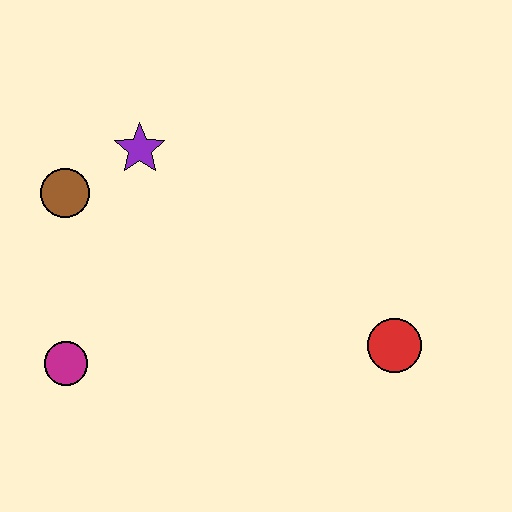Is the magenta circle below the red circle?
Yes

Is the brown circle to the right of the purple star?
No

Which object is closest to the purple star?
The brown circle is closest to the purple star.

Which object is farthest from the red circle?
The brown circle is farthest from the red circle.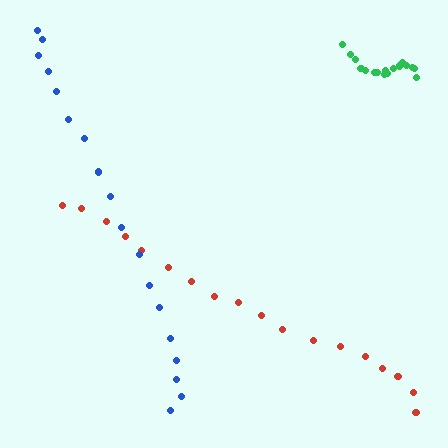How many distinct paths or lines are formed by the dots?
There are 3 distinct paths.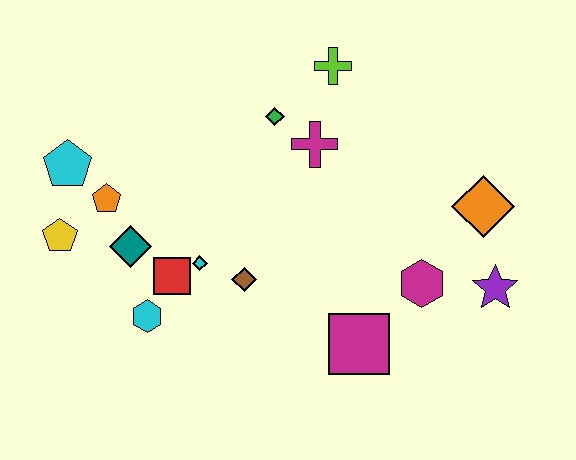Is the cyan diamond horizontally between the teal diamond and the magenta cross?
Yes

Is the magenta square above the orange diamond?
No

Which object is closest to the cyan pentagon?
The orange pentagon is closest to the cyan pentagon.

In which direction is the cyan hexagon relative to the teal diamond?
The cyan hexagon is below the teal diamond.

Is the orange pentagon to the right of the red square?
No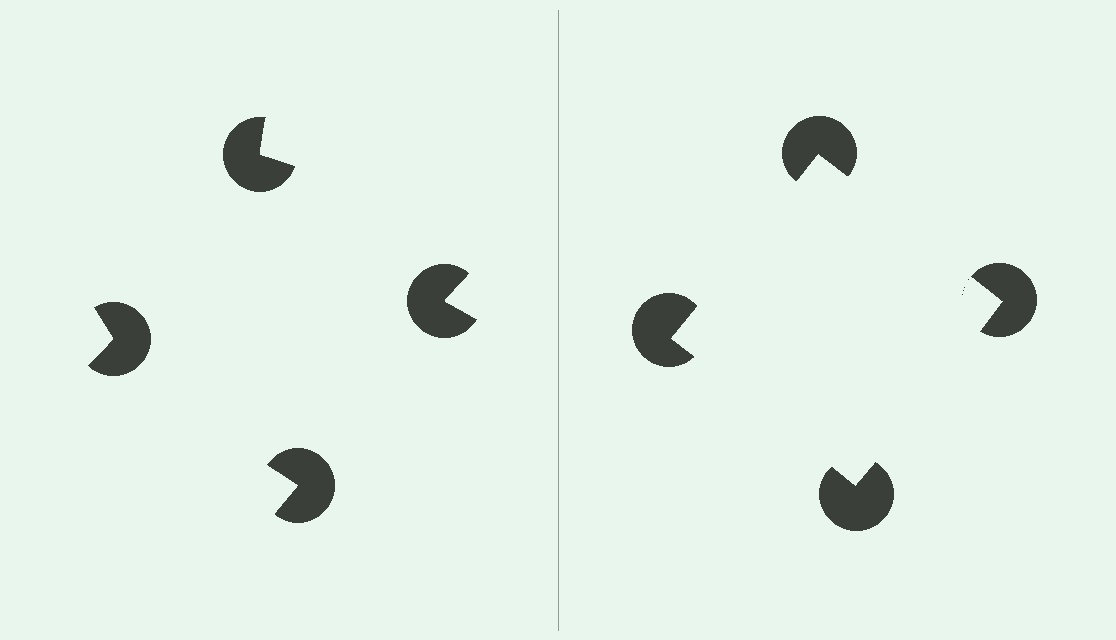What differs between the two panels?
The pac-man discs are positioned identically on both sides; only the wedge orientations differ. On the right they align to a square; on the left they are misaligned.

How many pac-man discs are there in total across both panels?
8 — 4 on each side.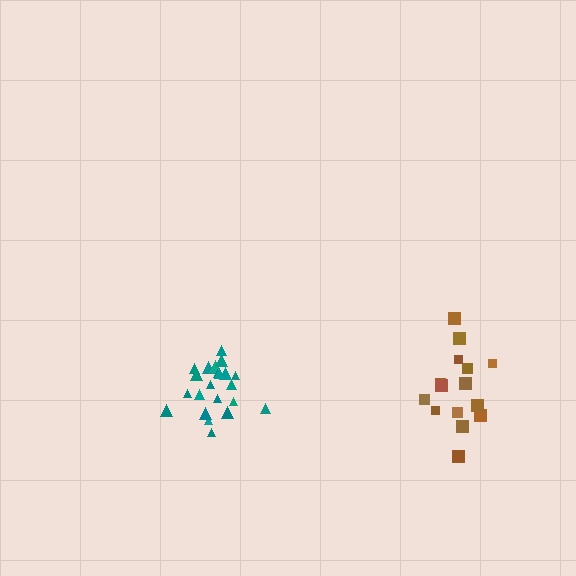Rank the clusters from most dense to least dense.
teal, brown.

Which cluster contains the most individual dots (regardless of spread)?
Teal (23).